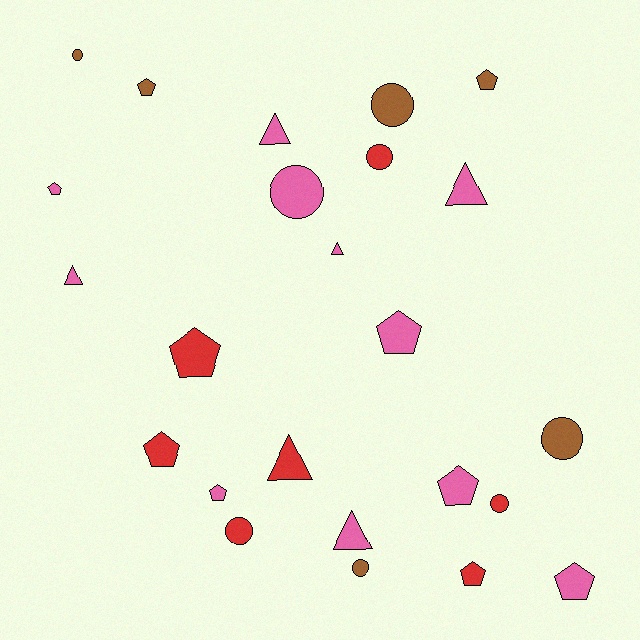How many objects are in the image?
There are 24 objects.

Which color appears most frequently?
Pink, with 11 objects.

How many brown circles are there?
There are 4 brown circles.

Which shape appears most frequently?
Pentagon, with 10 objects.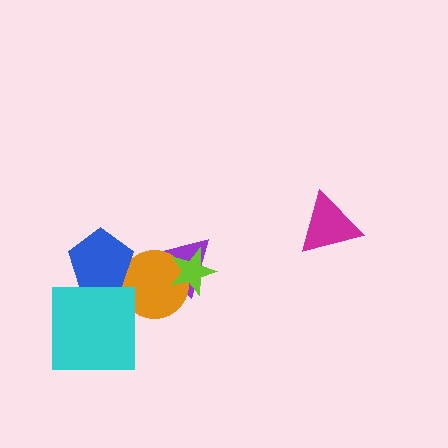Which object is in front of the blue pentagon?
The cyan square is in front of the blue pentagon.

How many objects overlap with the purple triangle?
2 objects overlap with the purple triangle.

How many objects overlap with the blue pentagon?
2 objects overlap with the blue pentagon.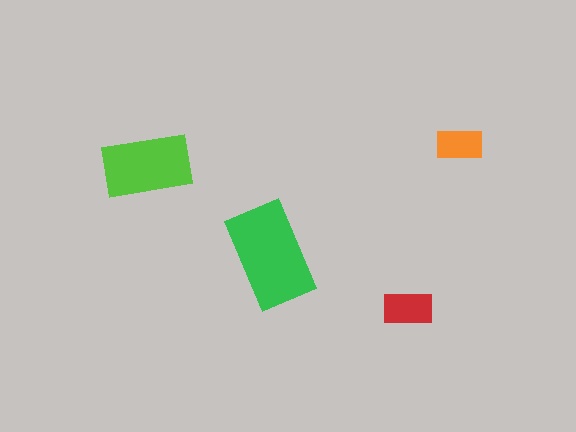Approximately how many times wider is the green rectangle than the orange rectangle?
About 2 times wider.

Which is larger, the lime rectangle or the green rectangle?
The green one.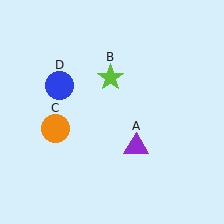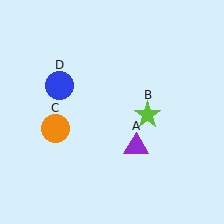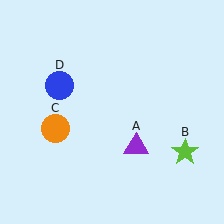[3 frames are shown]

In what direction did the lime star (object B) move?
The lime star (object B) moved down and to the right.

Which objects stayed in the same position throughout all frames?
Purple triangle (object A) and orange circle (object C) and blue circle (object D) remained stationary.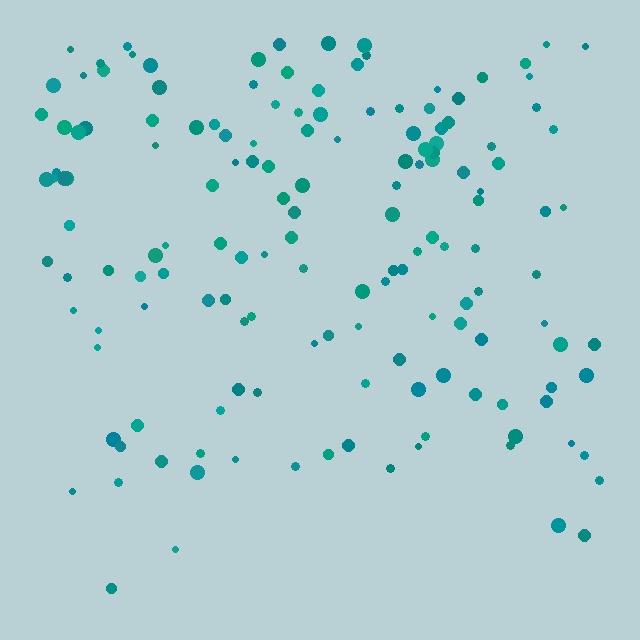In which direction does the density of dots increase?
From bottom to top, with the top side densest.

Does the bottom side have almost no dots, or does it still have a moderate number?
Still a moderate number, just noticeably fewer than the top.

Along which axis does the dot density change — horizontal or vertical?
Vertical.